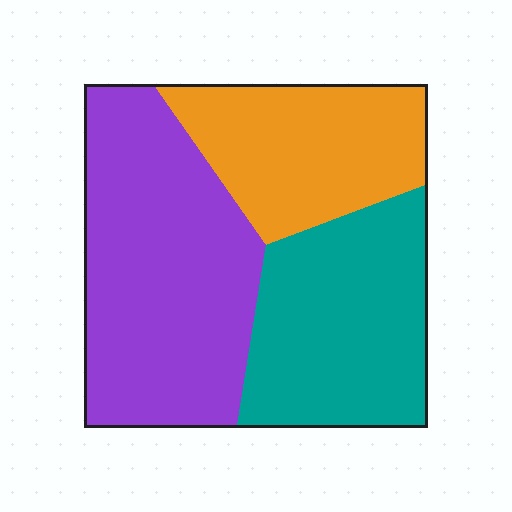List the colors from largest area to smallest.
From largest to smallest: purple, teal, orange.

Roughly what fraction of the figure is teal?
Teal takes up about one third (1/3) of the figure.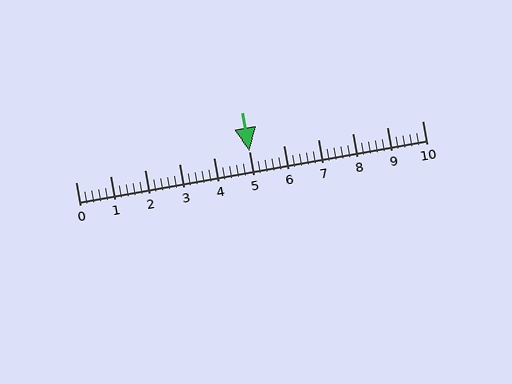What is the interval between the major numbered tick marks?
The major tick marks are spaced 1 units apart.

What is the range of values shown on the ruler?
The ruler shows values from 0 to 10.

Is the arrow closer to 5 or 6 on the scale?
The arrow is closer to 5.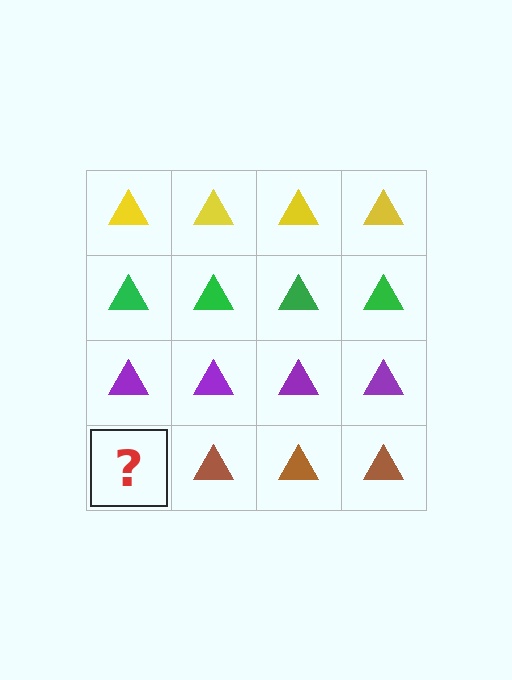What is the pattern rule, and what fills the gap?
The rule is that each row has a consistent color. The gap should be filled with a brown triangle.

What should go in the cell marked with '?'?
The missing cell should contain a brown triangle.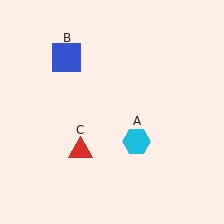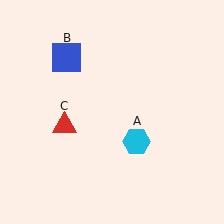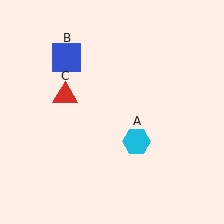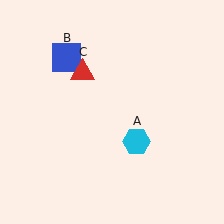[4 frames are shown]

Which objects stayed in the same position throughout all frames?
Cyan hexagon (object A) and blue square (object B) remained stationary.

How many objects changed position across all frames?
1 object changed position: red triangle (object C).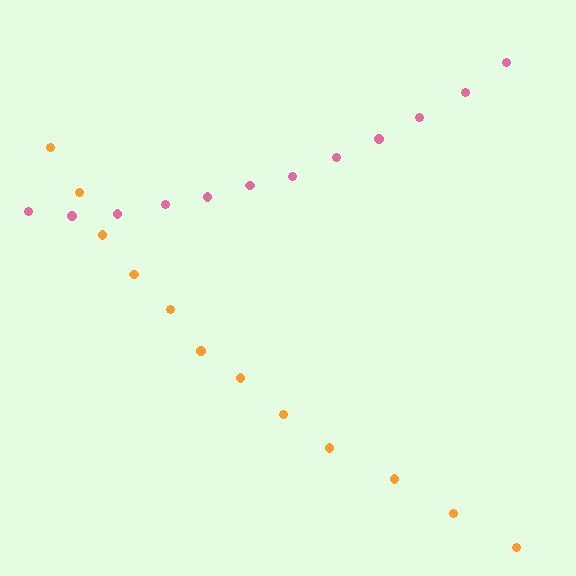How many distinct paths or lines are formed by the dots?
There are 2 distinct paths.